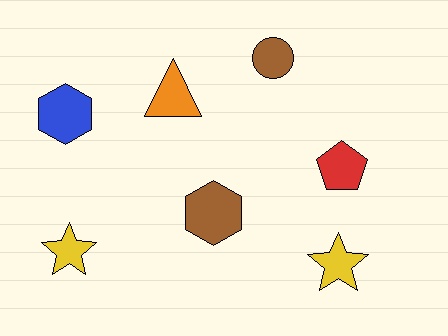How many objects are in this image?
There are 7 objects.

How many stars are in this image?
There are 2 stars.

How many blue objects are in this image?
There is 1 blue object.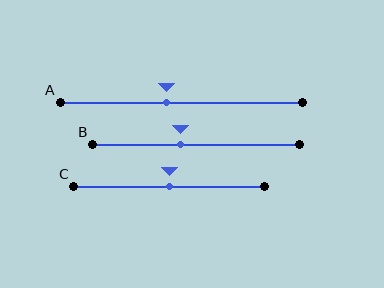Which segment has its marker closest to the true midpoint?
Segment C has its marker closest to the true midpoint.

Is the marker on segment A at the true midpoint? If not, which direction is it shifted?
No, the marker on segment A is shifted to the left by about 6% of the segment length.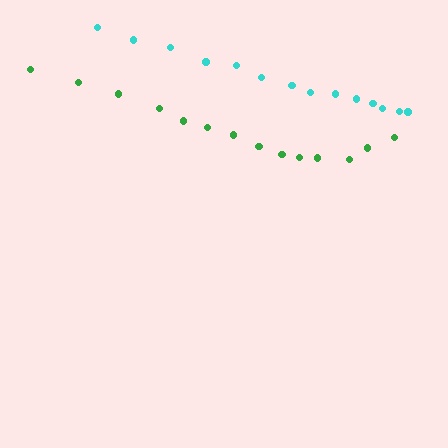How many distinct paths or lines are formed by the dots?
There are 2 distinct paths.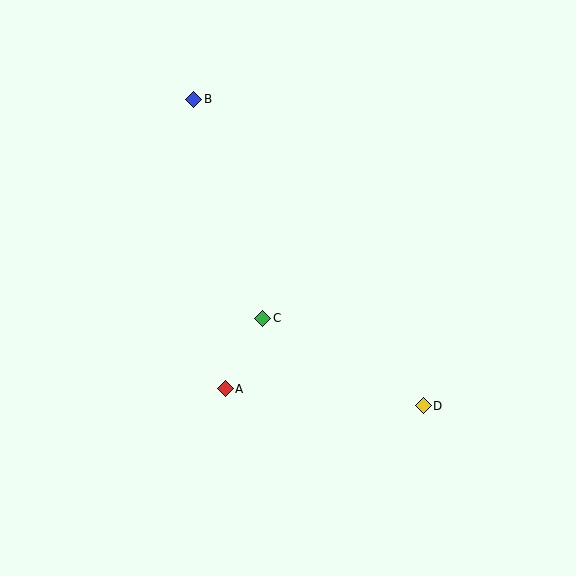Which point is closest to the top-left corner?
Point B is closest to the top-left corner.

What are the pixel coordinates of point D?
Point D is at (423, 406).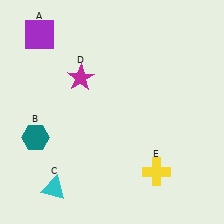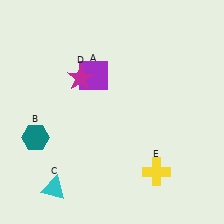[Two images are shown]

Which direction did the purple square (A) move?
The purple square (A) moved right.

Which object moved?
The purple square (A) moved right.